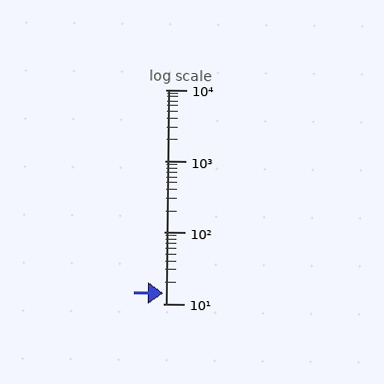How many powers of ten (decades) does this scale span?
The scale spans 3 decades, from 10 to 10000.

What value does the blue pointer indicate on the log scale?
The pointer indicates approximately 14.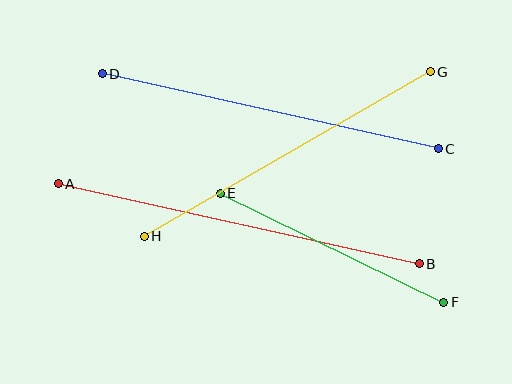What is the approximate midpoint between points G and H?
The midpoint is at approximately (287, 154) pixels.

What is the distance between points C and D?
The distance is approximately 344 pixels.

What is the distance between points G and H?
The distance is approximately 330 pixels.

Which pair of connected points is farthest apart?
Points A and B are farthest apart.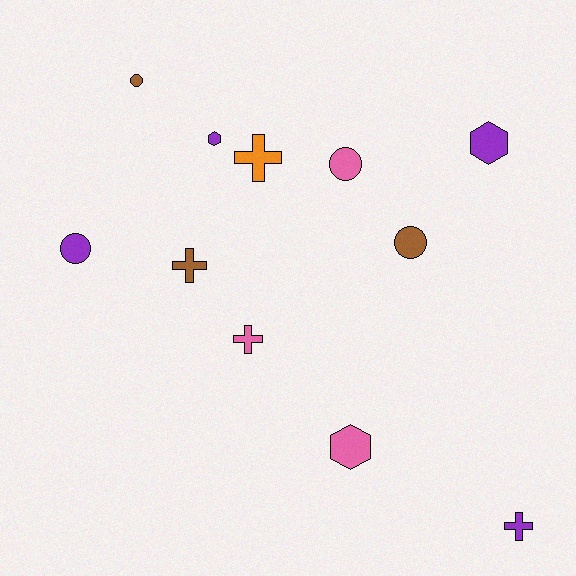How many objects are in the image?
There are 11 objects.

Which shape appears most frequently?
Cross, with 4 objects.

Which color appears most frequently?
Purple, with 4 objects.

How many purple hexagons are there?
There are 2 purple hexagons.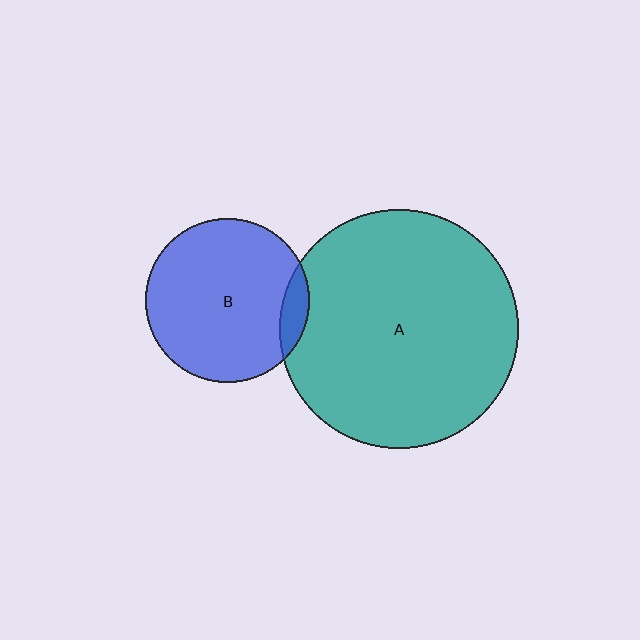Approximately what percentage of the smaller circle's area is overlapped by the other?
Approximately 10%.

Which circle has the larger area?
Circle A (teal).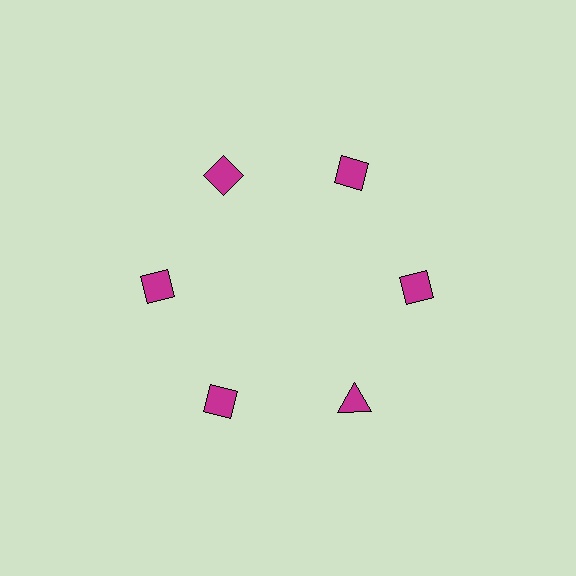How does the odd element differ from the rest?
It has a different shape: triangle instead of diamond.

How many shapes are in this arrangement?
There are 6 shapes arranged in a ring pattern.